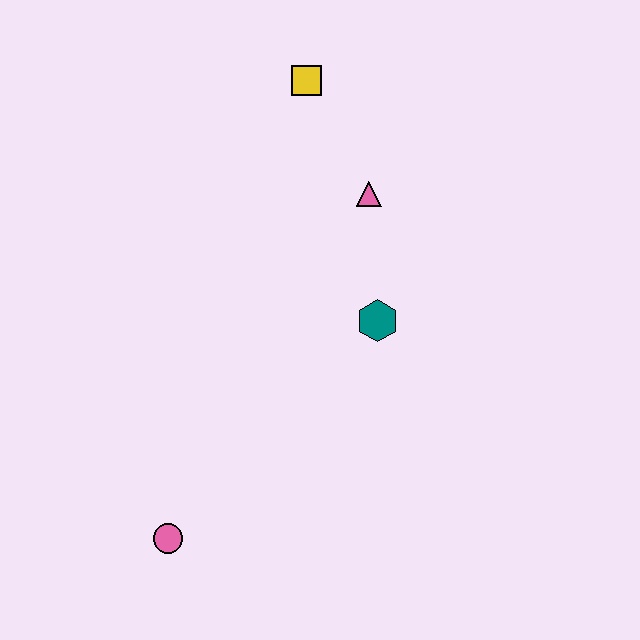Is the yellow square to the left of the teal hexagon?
Yes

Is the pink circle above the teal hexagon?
No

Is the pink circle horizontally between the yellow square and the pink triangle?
No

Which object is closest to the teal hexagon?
The pink triangle is closest to the teal hexagon.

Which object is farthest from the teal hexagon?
The pink circle is farthest from the teal hexagon.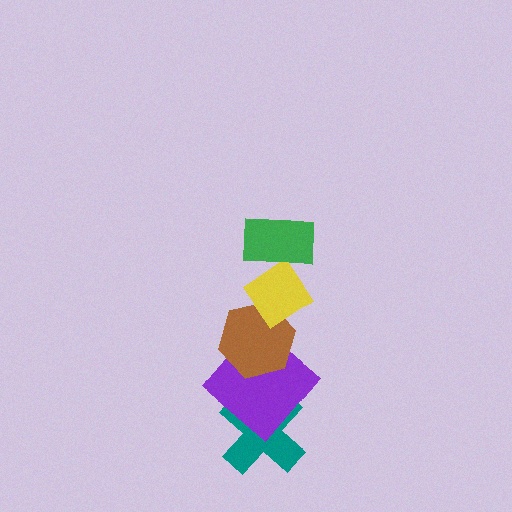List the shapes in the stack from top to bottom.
From top to bottom: the green rectangle, the yellow diamond, the brown hexagon, the purple diamond, the teal cross.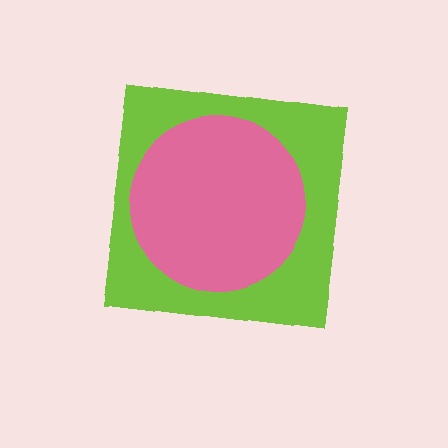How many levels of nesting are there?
2.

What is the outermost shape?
The lime square.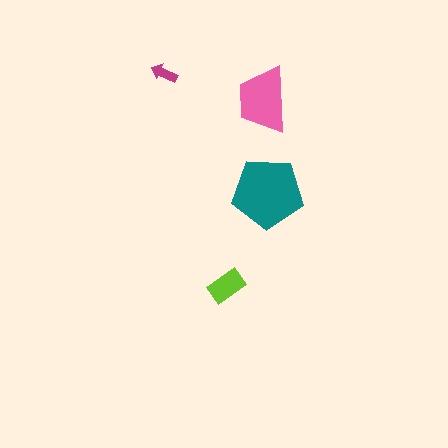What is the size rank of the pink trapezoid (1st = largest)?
2nd.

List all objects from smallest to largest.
The magenta arrow, the lime rectangle, the pink trapezoid, the teal pentagon.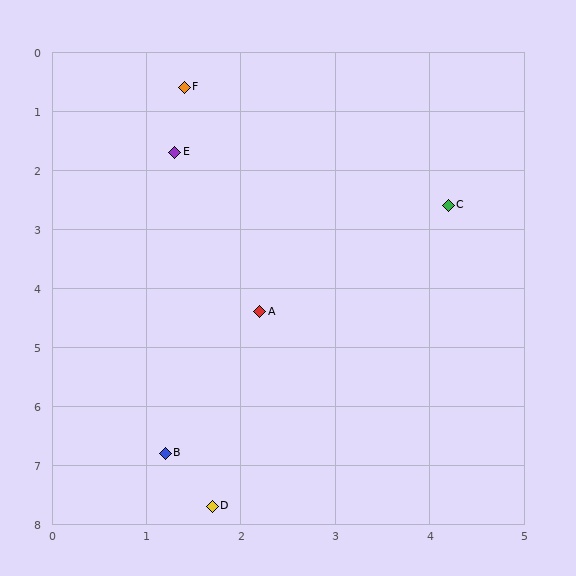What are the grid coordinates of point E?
Point E is at approximately (1.3, 1.7).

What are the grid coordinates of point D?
Point D is at approximately (1.7, 7.7).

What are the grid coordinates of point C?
Point C is at approximately (4.2, 2.6).